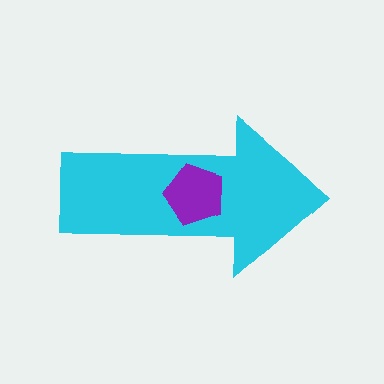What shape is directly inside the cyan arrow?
The purple pentagon.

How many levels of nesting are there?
2.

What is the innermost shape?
The purple pentagon.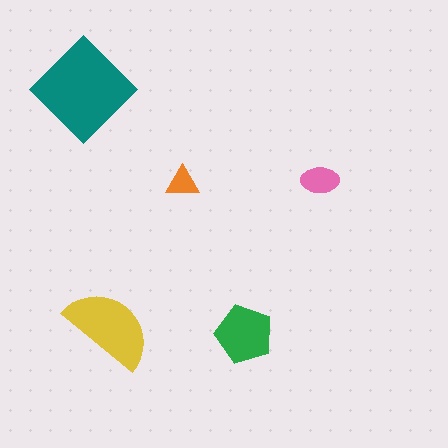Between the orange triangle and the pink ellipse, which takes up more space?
The pink ellipse.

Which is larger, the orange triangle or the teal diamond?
The teal diamond.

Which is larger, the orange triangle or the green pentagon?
The green pentagon.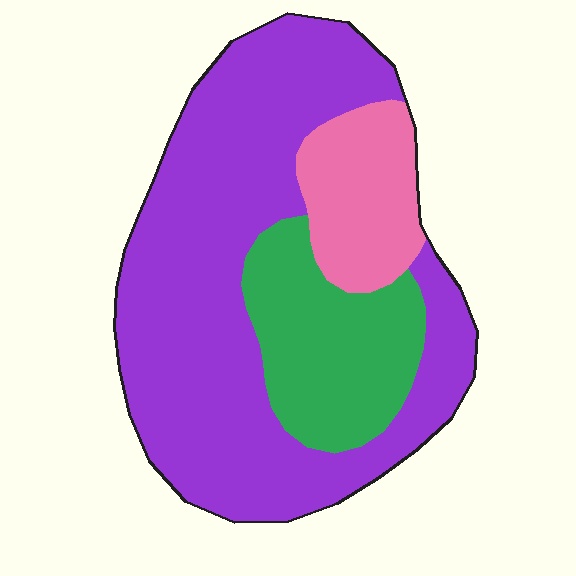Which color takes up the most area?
Purple, at roughly 65%.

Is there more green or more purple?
Purple.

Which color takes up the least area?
Pink, at roughly 15%.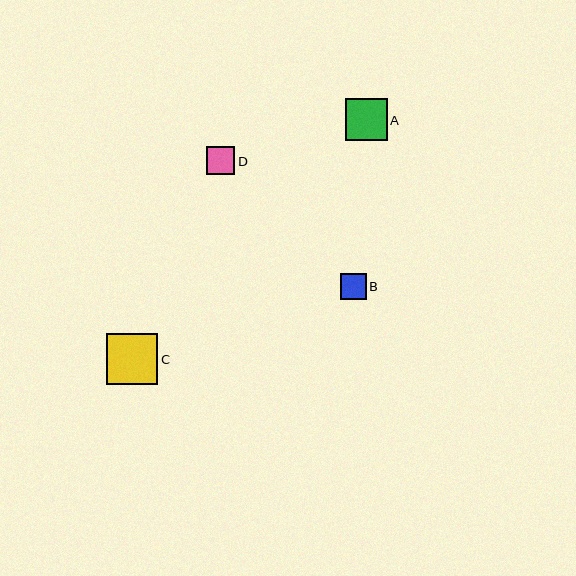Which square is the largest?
Square C is the largest with a size of approximately 51 pixels.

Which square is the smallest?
Square B is the smallest with a size of approximately 26 pixels.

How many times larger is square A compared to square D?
Square A is approximately 1.4 times the size of square D.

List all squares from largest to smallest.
From largest to smallest: C, A, D, B.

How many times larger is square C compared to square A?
Square C is approximately 1.2 times the size of square A.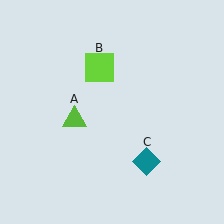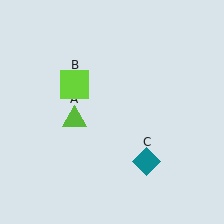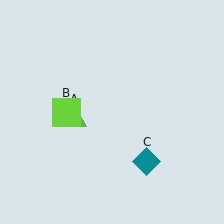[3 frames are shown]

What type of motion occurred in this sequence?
The lime square (object B) rotated counterclockwise around the center of the scene.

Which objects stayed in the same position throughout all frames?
Lime triangle (object A) and teal diamond (object C) remained stationary.